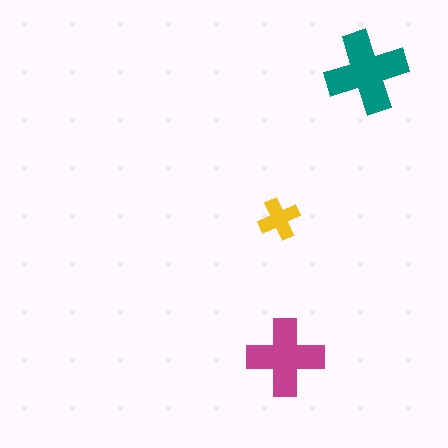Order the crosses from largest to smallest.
the teal one, the magenta one, the yellow one.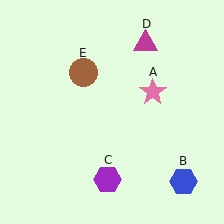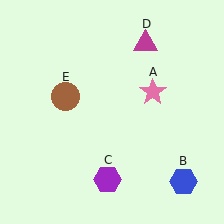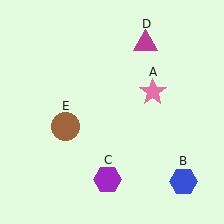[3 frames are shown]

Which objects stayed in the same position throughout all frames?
Pink star (object A) and blue hexagon (object B) and purple hexagon (object C) and magenta triangle (object D) remained stationary.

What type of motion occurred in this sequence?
The brown circle (object E) rotated counterclockwise around the center of the scene.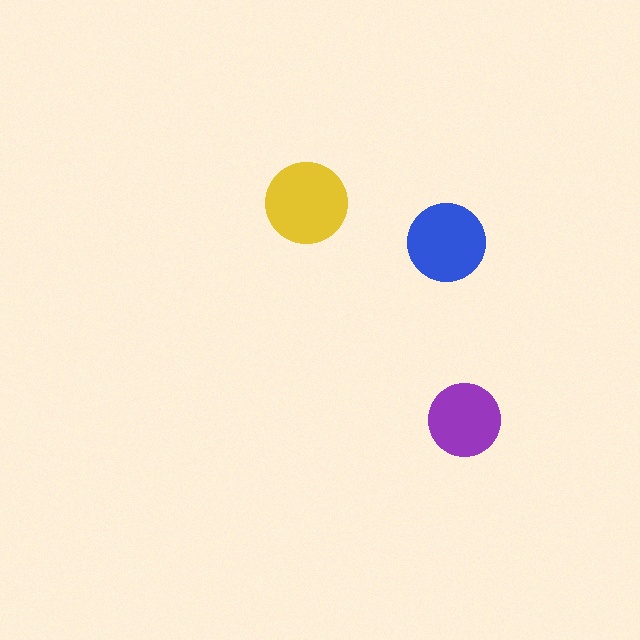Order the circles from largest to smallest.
the yellow one, the blue one, the purple one.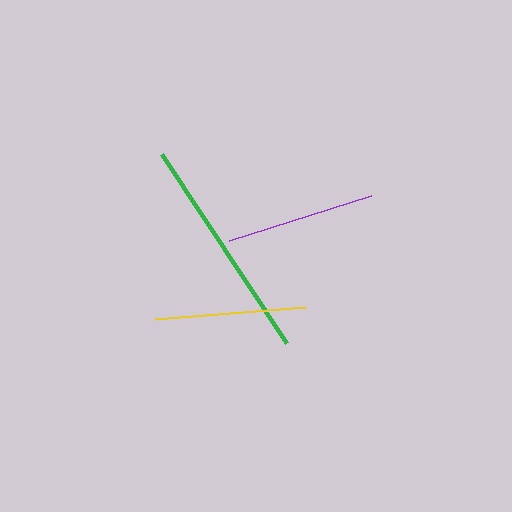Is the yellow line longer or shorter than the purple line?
The yellow line is longer than the purple line.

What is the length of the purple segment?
The purple segment is approximately 149 pixels long.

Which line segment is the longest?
The green line is the longest at approximately 227 pixels.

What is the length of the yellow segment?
The yellow segment is approximately 150 pixels long.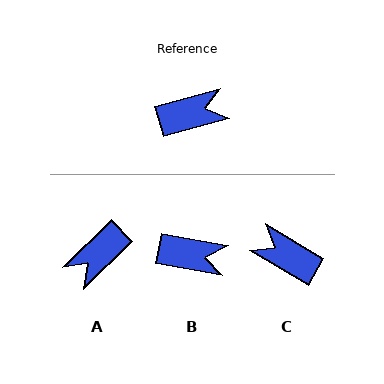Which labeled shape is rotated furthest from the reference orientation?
A, about 151 degrees away.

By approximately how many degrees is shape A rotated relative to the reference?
Approximately 151 degrees clockwise.